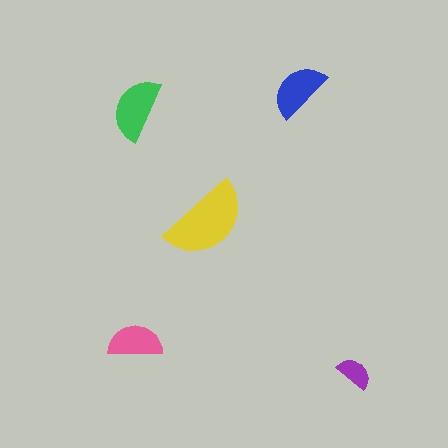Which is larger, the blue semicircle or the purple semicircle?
The blue one.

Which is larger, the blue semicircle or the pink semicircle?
The blue one.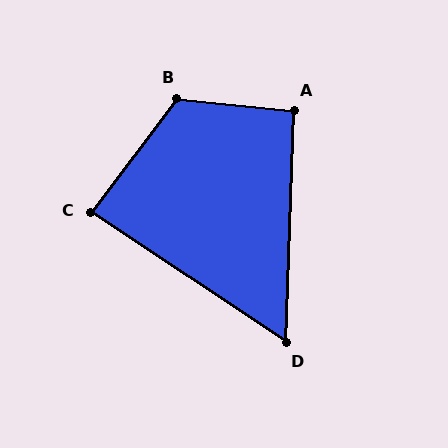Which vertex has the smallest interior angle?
D, at approximately 58 degrees.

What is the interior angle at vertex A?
Approximately 93 degrees (approximately right).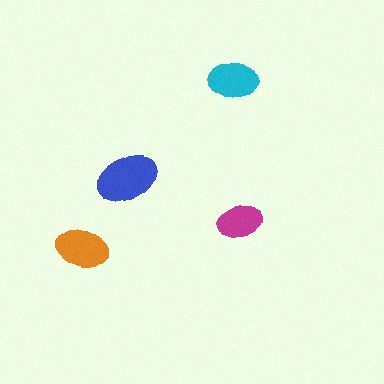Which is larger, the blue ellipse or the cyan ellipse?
The blue one.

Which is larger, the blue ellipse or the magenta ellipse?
The blue one.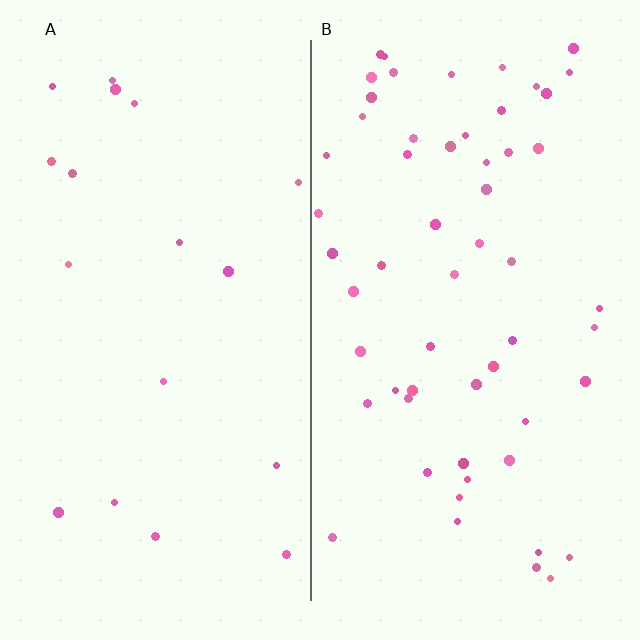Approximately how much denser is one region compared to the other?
Approximately 3.2× — region B over region A.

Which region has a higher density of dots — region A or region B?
B (the right).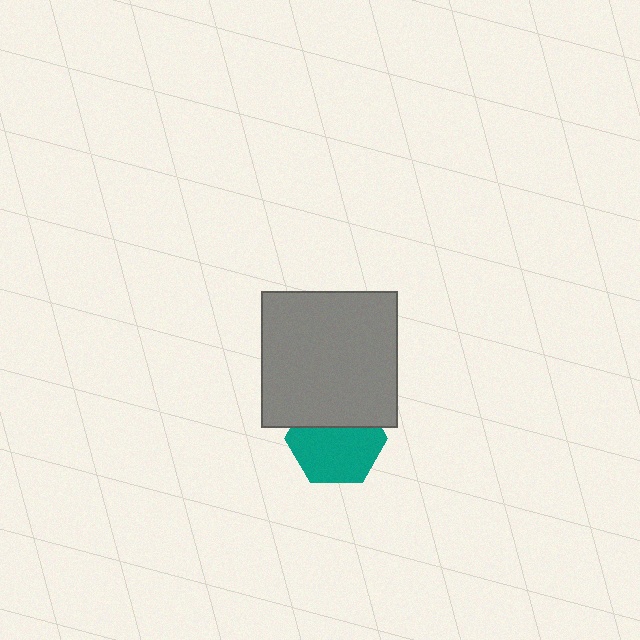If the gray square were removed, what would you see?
You would see the complete teal hexagon.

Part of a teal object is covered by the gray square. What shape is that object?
It is a hexagon.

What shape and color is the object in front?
The object in front is a gray square.